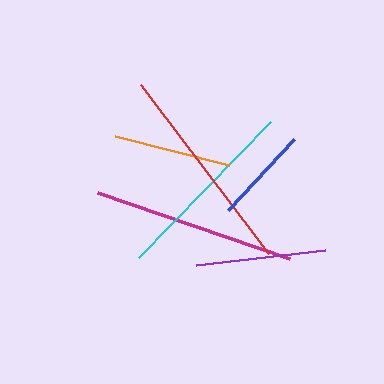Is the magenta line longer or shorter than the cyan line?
The magenta line is longer than the cyan line.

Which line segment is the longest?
The red line is the longest at approximately 212 pixels.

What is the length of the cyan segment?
The cyan segment is approximately 189 pixels long.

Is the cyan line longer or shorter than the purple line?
The cyan line is longer than the purple line.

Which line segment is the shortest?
The blue line is the shortest at approximately 97 pixels.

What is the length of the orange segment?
The orange segment is approximately 118 pixels long.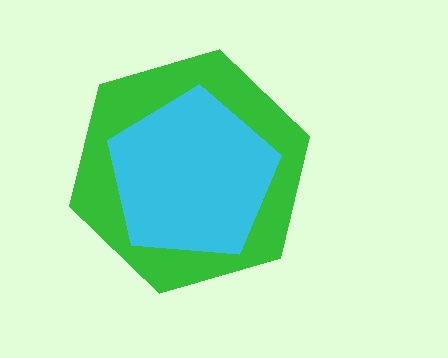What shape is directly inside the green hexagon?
The cyan pentagon.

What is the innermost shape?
The cyan pentagon.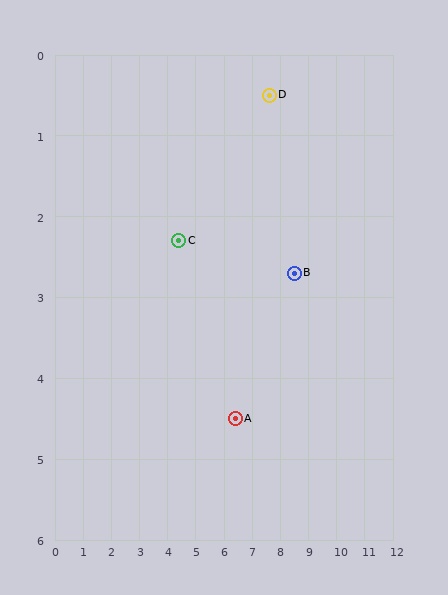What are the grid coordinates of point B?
Point B is at approximately (8.5, 2.7).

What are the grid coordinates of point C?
Point C is at approximately (4.4, 2.3).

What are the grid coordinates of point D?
Point D is at approximately (7.6, 0.5).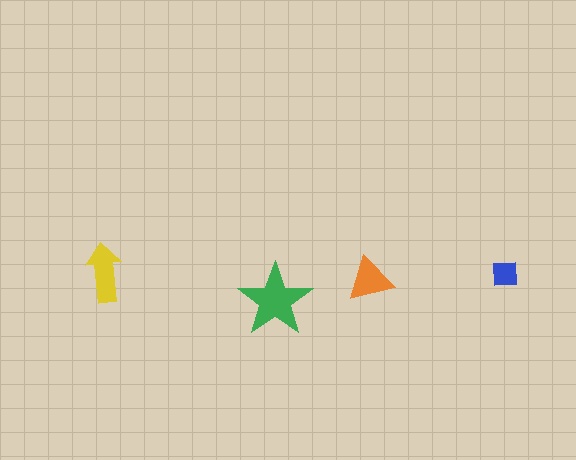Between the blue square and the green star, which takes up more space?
The green star.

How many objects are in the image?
There are 4 objects in the image.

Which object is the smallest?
The blue square.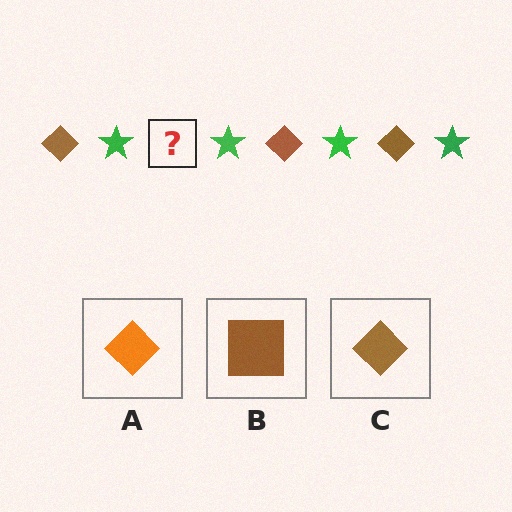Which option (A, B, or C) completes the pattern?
C.